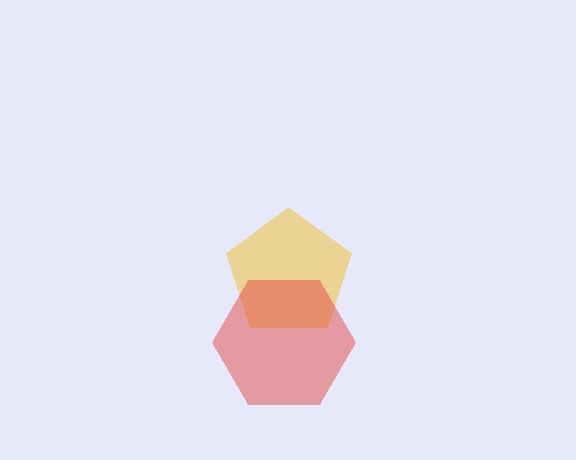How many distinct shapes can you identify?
There are 2 distinct shapes: a yellow pentagon, a red hexagon.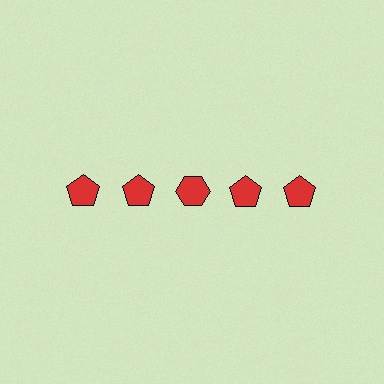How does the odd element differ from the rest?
It has a different shape: hexagon instead of pentagon.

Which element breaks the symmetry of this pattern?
The red hexagon in the top row, center column breaks the symmetry. All other shapes are red pentagons.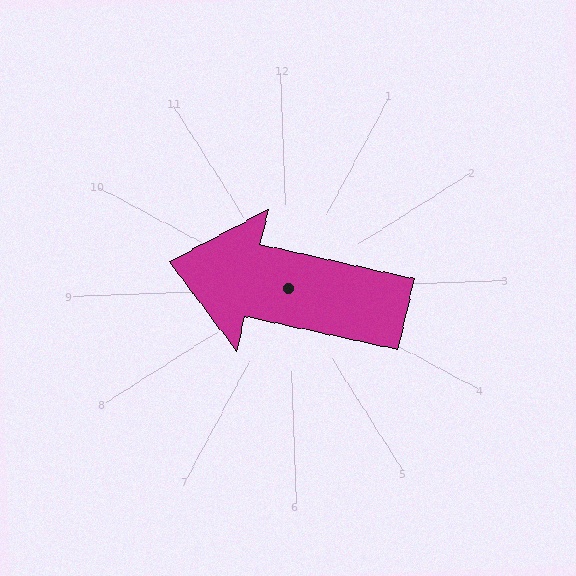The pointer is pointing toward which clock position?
Roughly 9 o'clock.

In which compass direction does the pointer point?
West.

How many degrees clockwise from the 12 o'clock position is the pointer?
Approximately 285 degrees.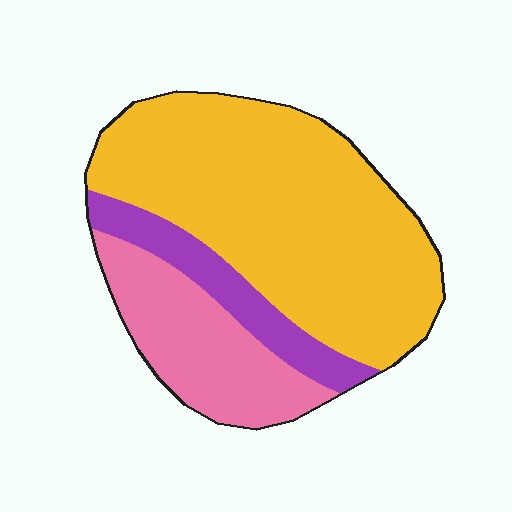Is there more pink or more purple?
Pink.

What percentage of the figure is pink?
Pink covers about 25% of the figure.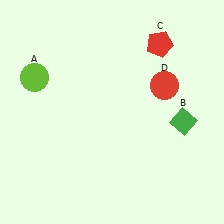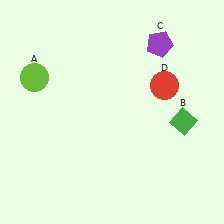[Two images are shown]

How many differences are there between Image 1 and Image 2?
There is 1 difference between the two images.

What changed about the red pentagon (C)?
In Image 1, C is red. In Image 2, it changed to purple.